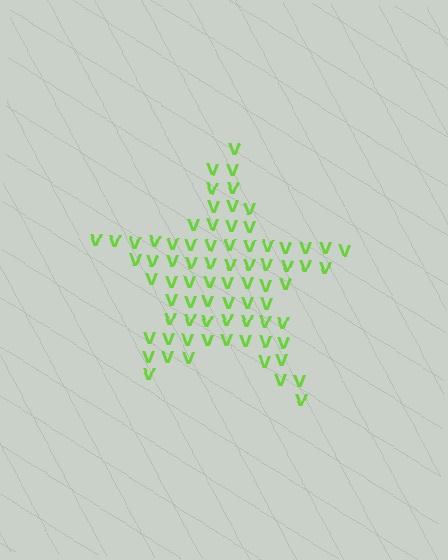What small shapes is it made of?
It is made of small letter V's.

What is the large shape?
The large shape is a star.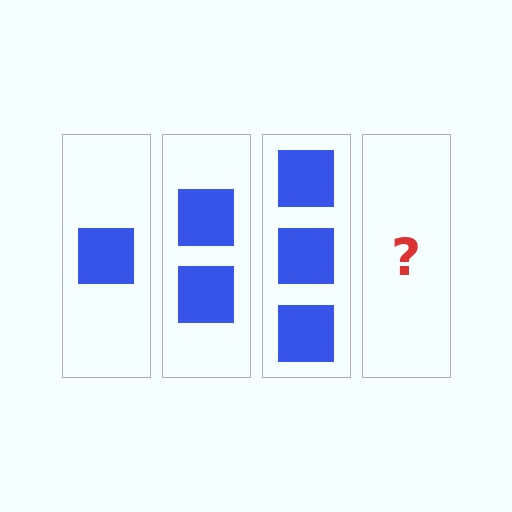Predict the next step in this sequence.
The next step is 4 squares.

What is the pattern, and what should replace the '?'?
The pattern is that each step adds one more square. The '?' should be 4 squares.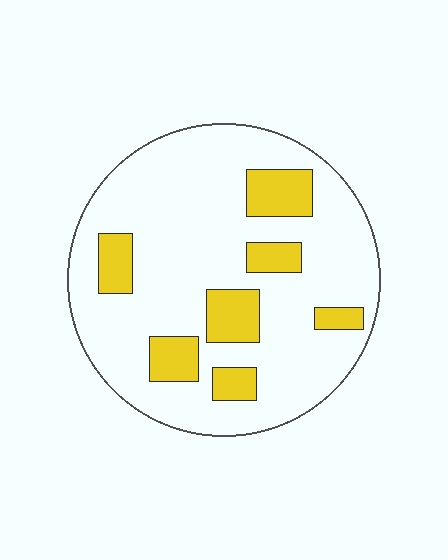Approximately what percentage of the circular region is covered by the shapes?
Approximately 20%.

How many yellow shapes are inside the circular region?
7.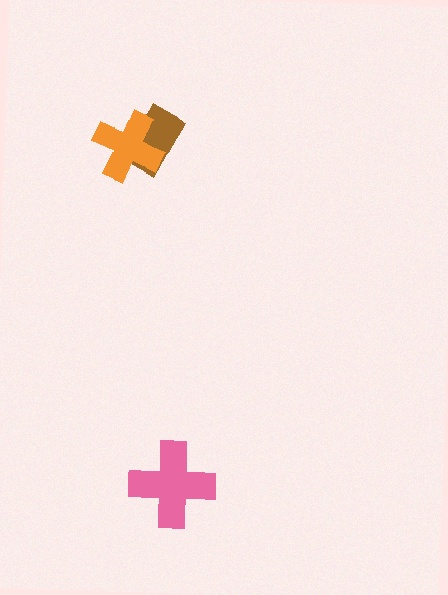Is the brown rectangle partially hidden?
Yes, it is partially covered by another shape.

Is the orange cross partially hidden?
No, no other shape covers it.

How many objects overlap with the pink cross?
0 objects overlap with the pink cross.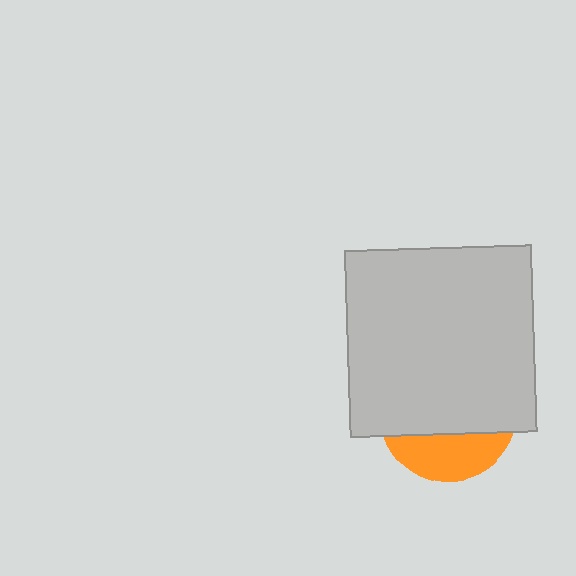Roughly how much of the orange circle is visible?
A small part of it is visible (roughly 31%).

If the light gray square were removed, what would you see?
You would see the complete orange circle.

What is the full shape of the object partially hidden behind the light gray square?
The partially hidden object is an orange circle.